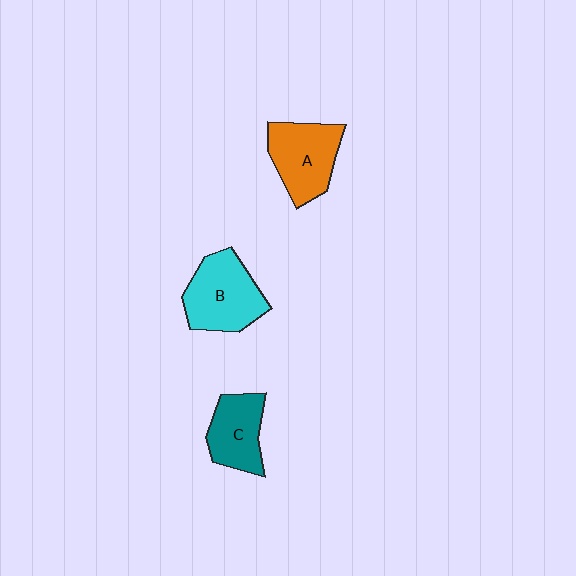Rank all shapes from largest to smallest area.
From largest to smallest: B (cyan), A (orange), C (teal).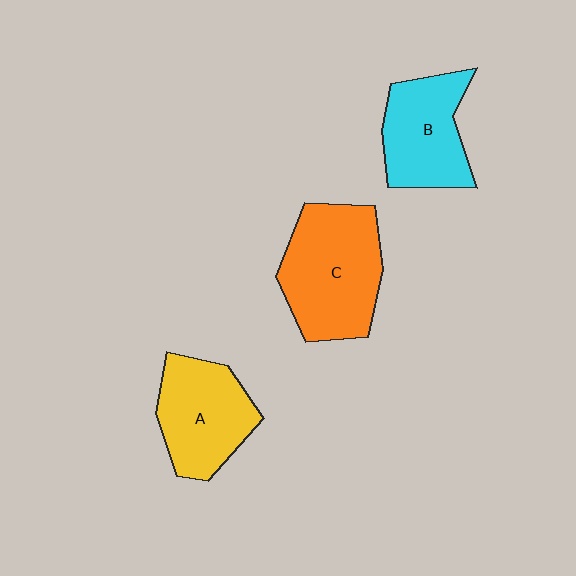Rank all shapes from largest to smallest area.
From largest to smallest: C (orange), A (yellow), B (cyan).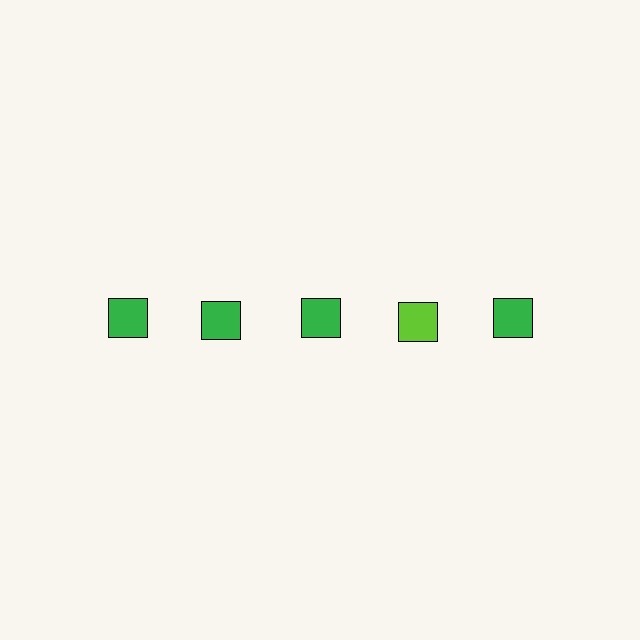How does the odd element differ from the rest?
It has a different color: lime instead of green.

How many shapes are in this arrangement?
There are 5 shapes arranged in a grid pattern.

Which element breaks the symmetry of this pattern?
The lime square in the top row, second from right column breaks the symmetry. All other shapes are green squares.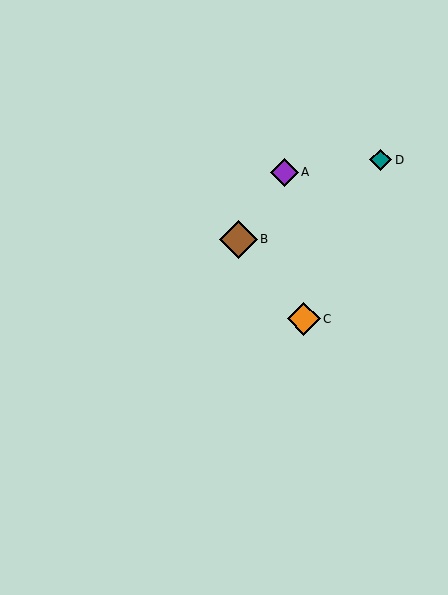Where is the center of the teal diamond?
The center of the teal diamond is at (381, 160).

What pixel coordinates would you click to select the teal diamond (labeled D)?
Click at (381, 160) to select the teal diamond D.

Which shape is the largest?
The brown diamond (labeled B) is the largest.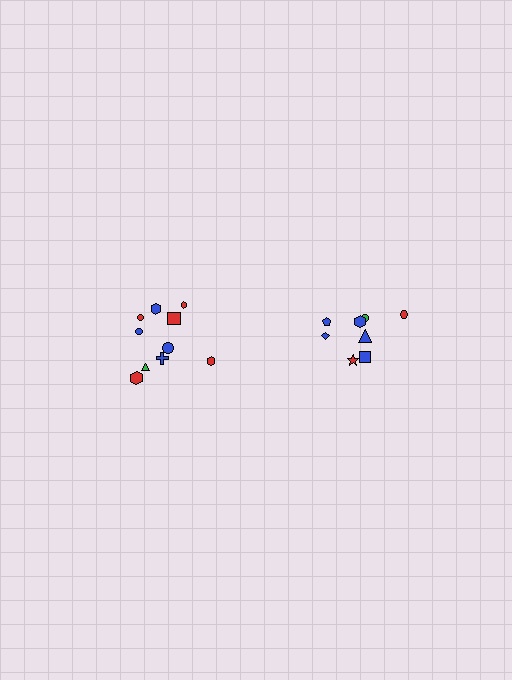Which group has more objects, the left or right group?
The left group.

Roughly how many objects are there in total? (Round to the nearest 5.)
Roughly 20 objects in total.